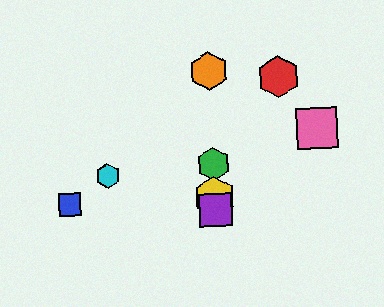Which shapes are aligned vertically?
The green hexagon, the yellow hexagon, the purple square, the orange hexagon are aligned vertically.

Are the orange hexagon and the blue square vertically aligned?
No, the orange hexagon is at x≈209 and the blue square is at x≈69.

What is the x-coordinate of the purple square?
The purple square is at x≈215.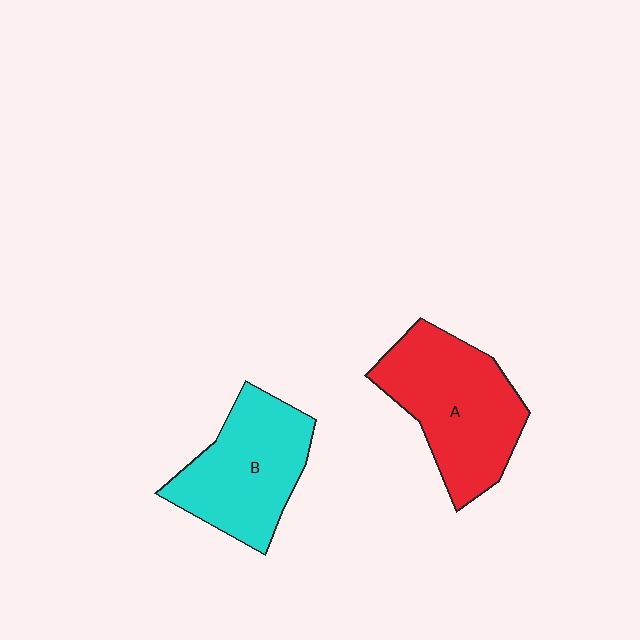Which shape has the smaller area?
Shape B (cyan).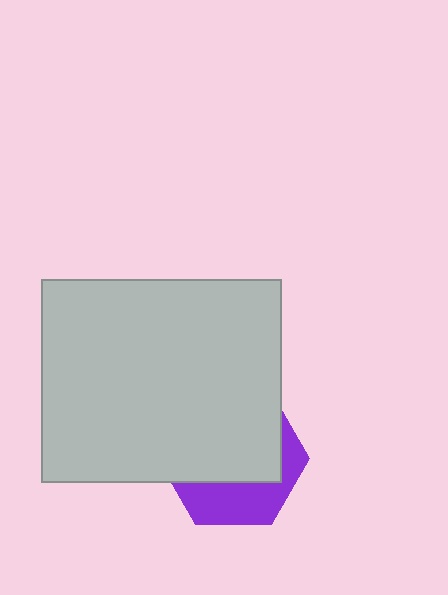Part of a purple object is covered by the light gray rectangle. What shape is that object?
It is a hexagon.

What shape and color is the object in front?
The object in front is a light gray rectangle.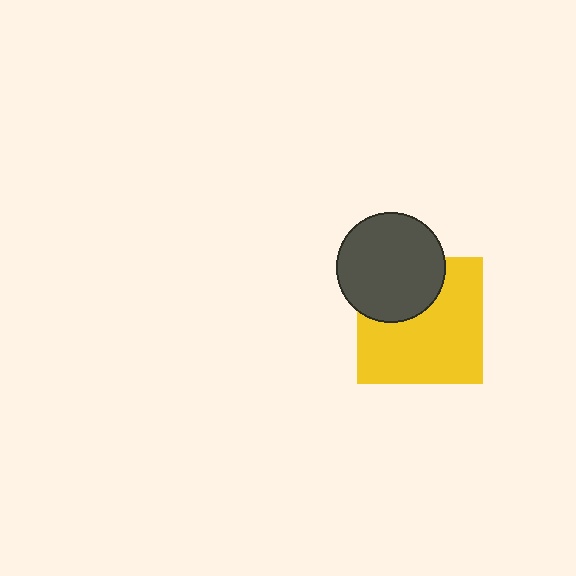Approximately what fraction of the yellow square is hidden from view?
Roughly 32% of the yellow square is hidden behind the dark gray circle.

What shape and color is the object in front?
The object in front is a dark gray circle.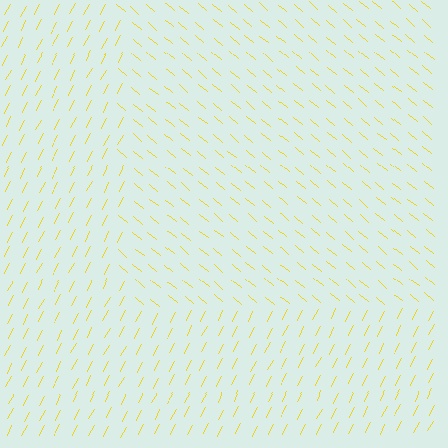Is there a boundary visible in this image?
Yes, there is a texture boundary formed by a change in line orientation.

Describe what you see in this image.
The image is filled with small yellow line segments. A rectangle region in the image has lines oriented differently from the surrounding lines, creating a visible texture boundary.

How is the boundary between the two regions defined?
The boundary is defined purely by a change in line orientation (approximately 77 degrees difference). All lines are the same color and thickness.